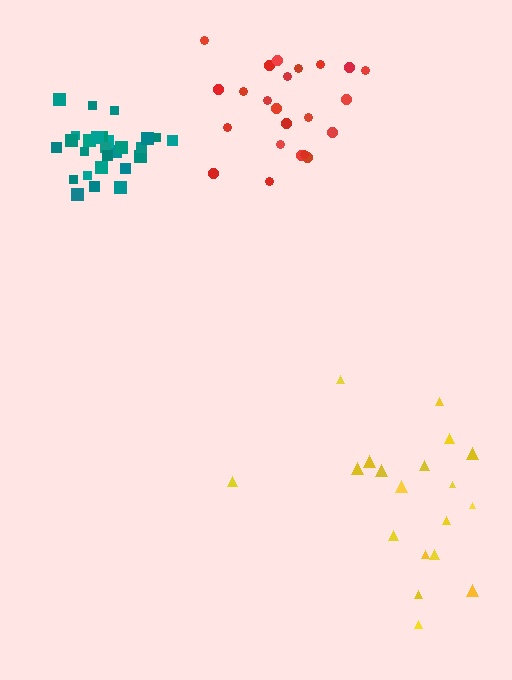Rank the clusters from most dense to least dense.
teal, red, yellow.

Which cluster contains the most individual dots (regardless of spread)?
Teal (27).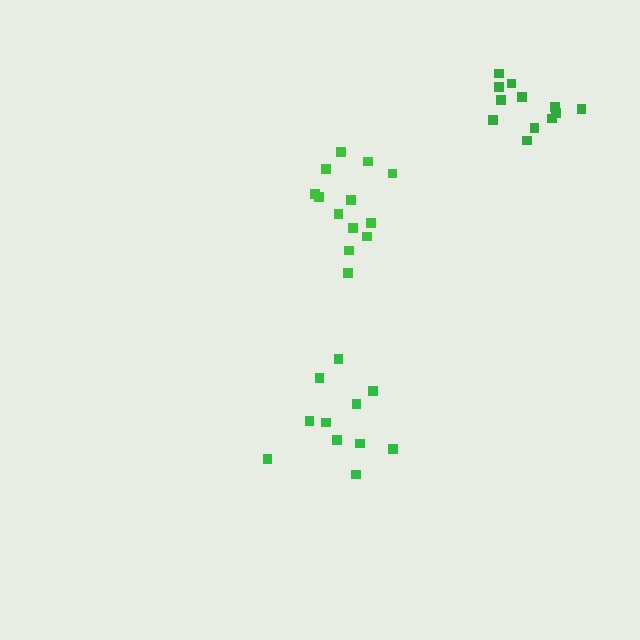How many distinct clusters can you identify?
There are 3 distinct clusters.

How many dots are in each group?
Group 1: 13 dots, Group 2: 11 dots, Group 3: 12 dots (36 total).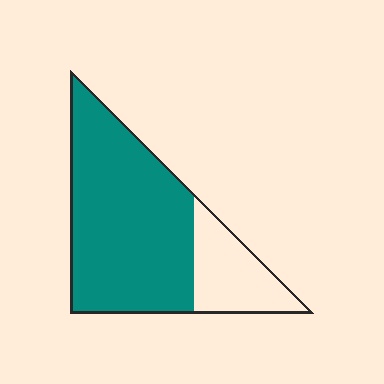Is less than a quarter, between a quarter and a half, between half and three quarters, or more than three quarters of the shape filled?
More than three quarters.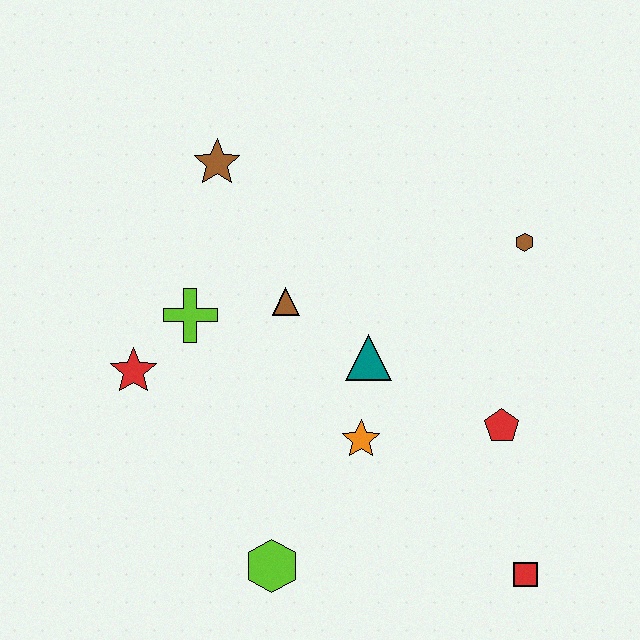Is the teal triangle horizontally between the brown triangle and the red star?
No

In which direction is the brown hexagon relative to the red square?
The brown hexagon is above the red square.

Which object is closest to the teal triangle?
The orange star is closest to the teal triangle.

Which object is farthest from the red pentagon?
The brown star is farthest from the red pentagon.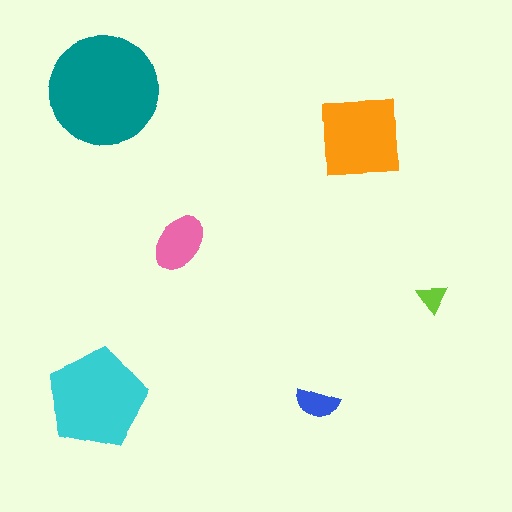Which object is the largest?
The teal circle.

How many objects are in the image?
There are 6 objects in the image.